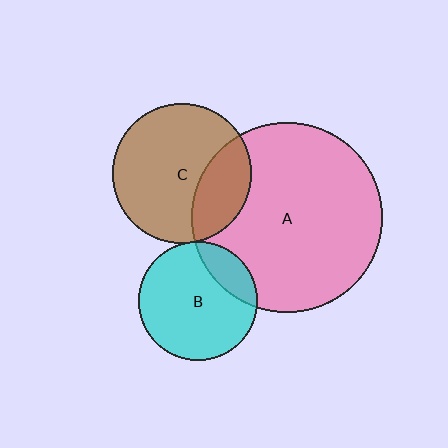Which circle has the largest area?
Circle A (pink).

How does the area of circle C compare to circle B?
Approximately 1.4 times.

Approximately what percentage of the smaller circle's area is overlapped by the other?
Approximately 25%.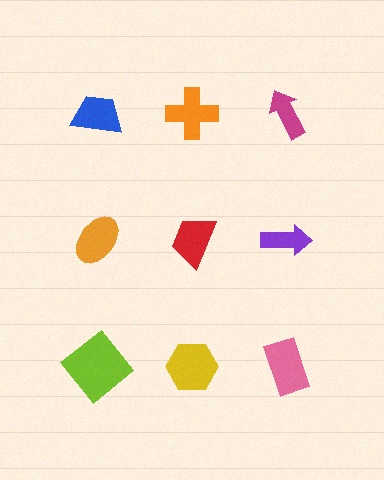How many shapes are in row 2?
3 shapes.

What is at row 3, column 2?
A yellow hexagon.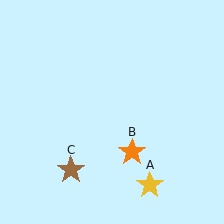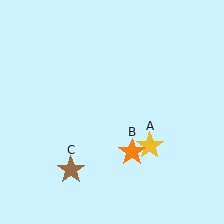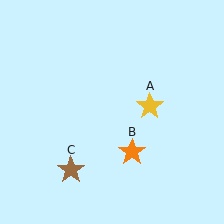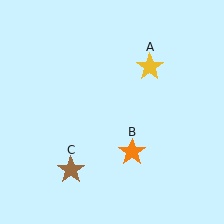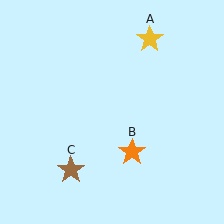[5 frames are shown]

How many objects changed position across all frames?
1 object changed position: yellow star (object A).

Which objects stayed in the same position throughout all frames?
Orange star (object B) and brown star (object C) remained stationary.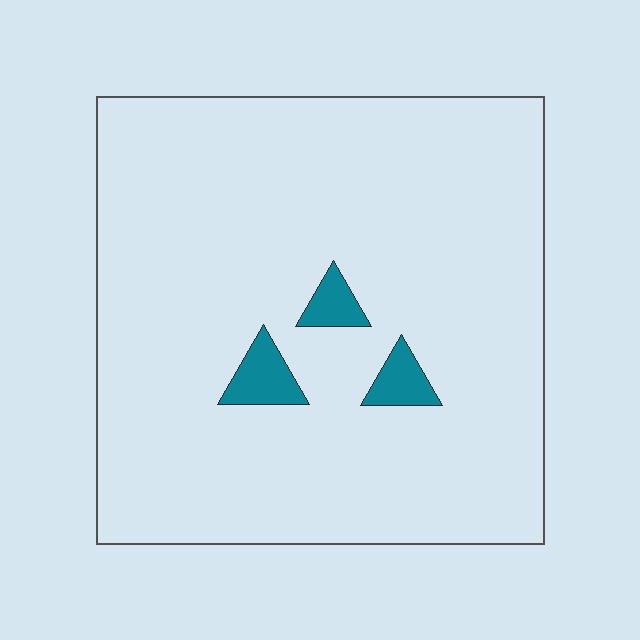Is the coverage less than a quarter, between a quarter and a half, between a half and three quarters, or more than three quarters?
Less than a quarter.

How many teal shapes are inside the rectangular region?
3.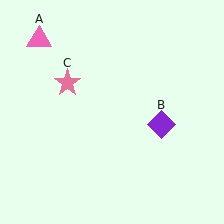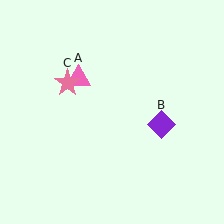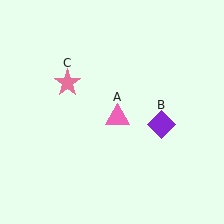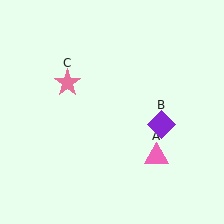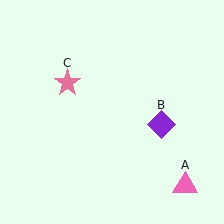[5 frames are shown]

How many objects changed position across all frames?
1 object changed position: pink triangle (object A).